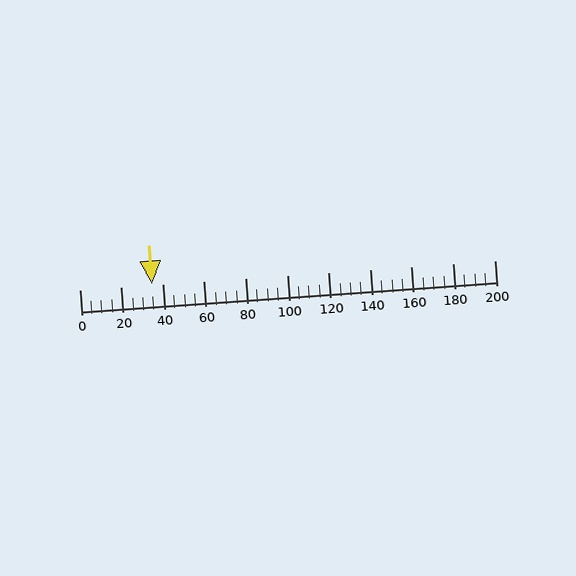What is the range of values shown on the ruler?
The ruler shows values from 0 to 200.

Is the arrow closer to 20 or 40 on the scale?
The arrow is closer to 40.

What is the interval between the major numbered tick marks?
The major tick marks are spaced 20 units apart.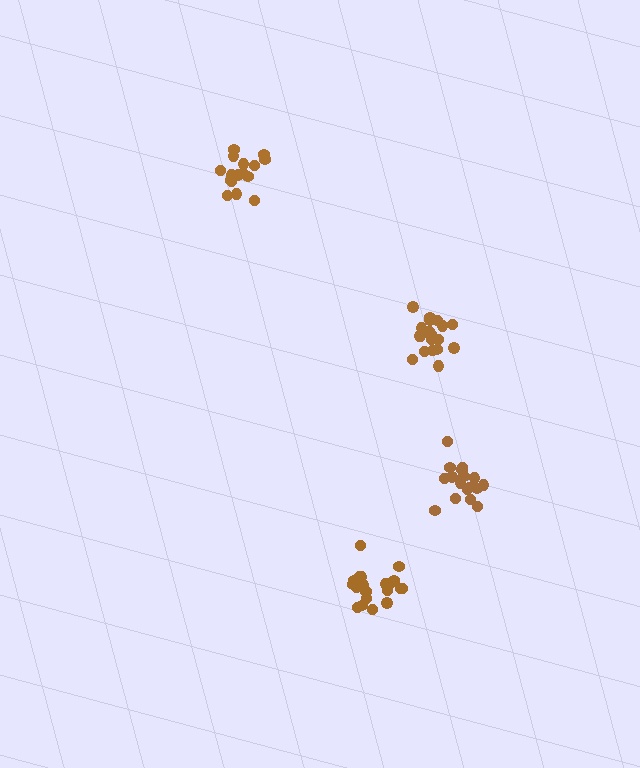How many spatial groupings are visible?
There are 4 spatial groupings.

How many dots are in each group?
Group 1: 20 dots, Group 2: 20 dots, Group 3: 18 dots, Group 4: 16 dots (74 total).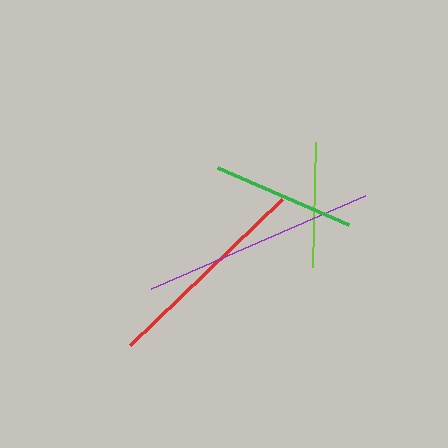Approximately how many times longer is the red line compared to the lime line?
The red line is approximately 1.7 times the length of the lime line.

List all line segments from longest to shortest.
From longest to shortest: purple, red, green, lime.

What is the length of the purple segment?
The purple segment is approximately 233 pixels long.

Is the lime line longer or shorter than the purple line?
The purple line is longer than the lime line.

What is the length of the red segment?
The red segment is approximately 211 pixels long.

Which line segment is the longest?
The purple line is the longest at approximately 233 pixels.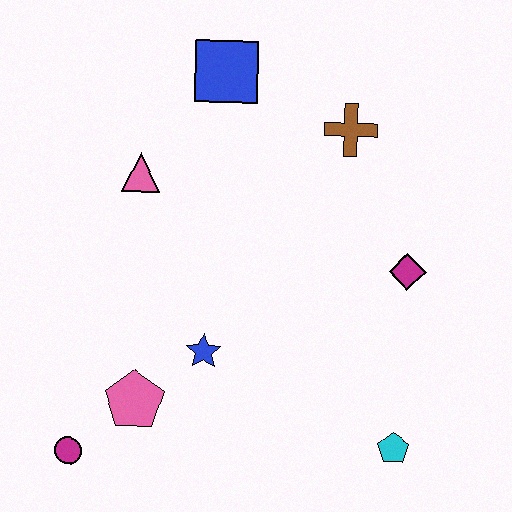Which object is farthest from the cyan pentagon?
The blue square is farthest from the cyan pentagon.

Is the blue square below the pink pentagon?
No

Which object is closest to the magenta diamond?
The brown cross is closest to the magenta diamond.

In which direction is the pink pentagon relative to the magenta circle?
The pink pentagon is to the right of the magenta circle.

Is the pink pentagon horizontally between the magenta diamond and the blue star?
No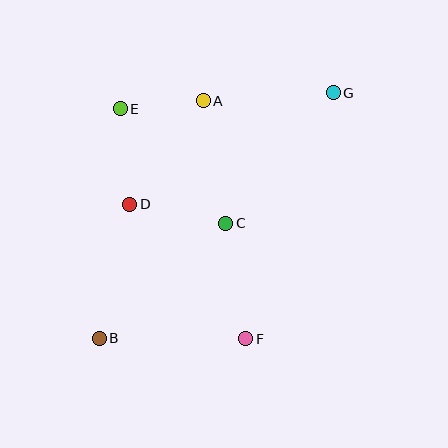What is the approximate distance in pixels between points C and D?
The distance between C and D is approximately 97 pixels.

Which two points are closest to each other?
Points A and E are closest to each other.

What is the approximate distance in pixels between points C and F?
The distance between C and F is approximately 117 pixels.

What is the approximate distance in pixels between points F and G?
The distance between F and G is approximately 261 pixels.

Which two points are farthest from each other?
Points B and G are farthest from each other.